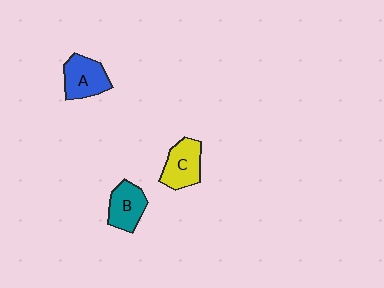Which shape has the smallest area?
Shape B (teal).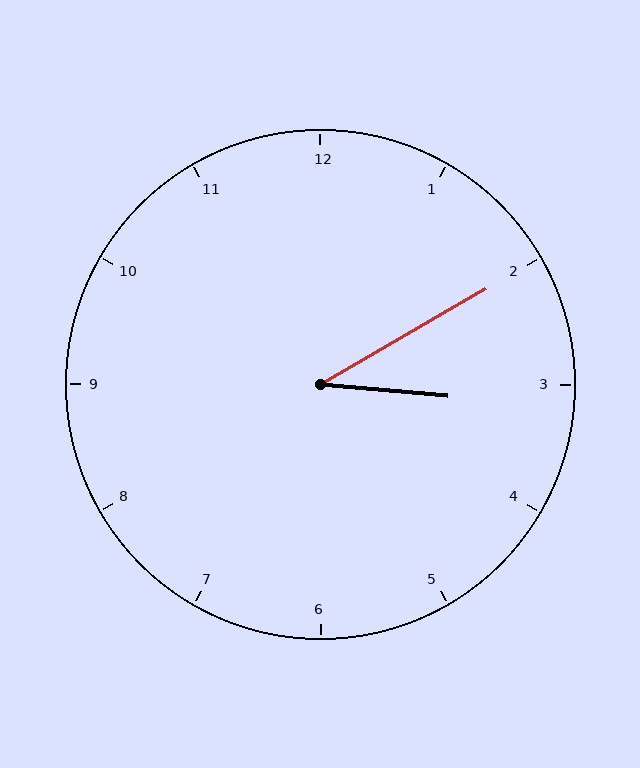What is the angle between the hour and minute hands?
Approximately 35 degrees.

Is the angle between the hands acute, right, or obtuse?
It is acute.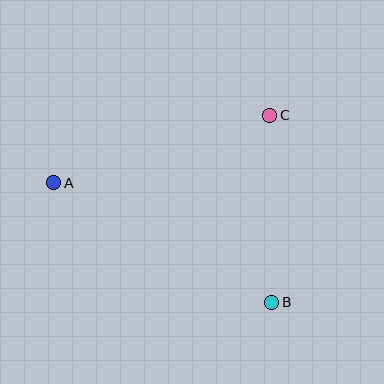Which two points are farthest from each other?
Points A and B are farthest from each other.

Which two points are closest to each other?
Points B and C are closest to each other.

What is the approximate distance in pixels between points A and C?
The distance between A and C is approximately 227 pixels.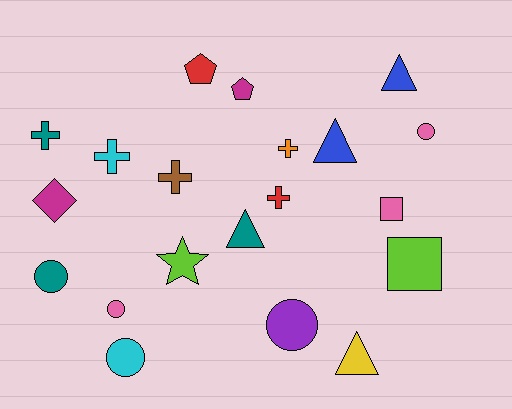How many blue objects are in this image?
There are 2 blue objects.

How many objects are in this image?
There are 20 objects.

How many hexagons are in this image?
There are no hexagons.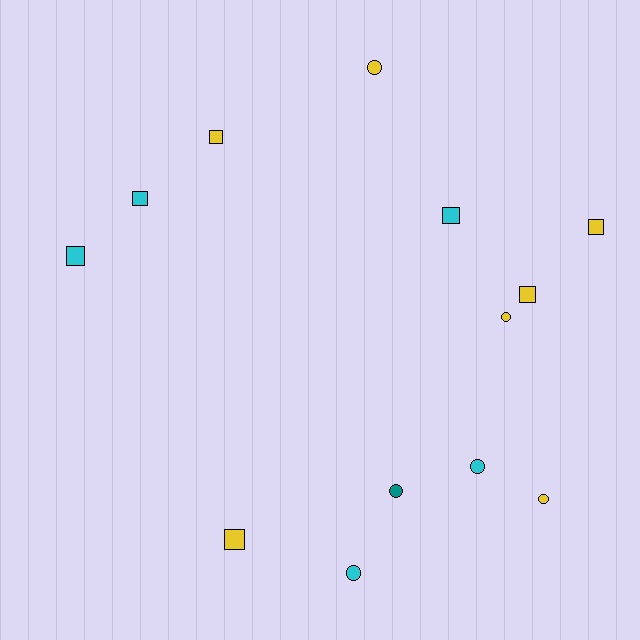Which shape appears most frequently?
Square, with 7 objects.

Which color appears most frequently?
Yellow, with 7 objects.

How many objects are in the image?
There are 13 objects.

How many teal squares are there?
There are no teal squares.